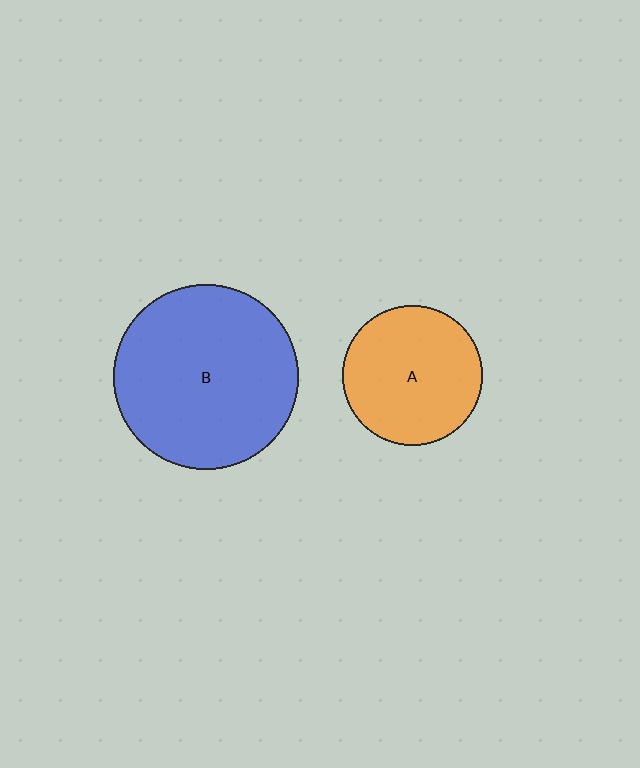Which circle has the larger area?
Circle B (blue).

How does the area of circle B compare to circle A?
Approximately 1.7 times.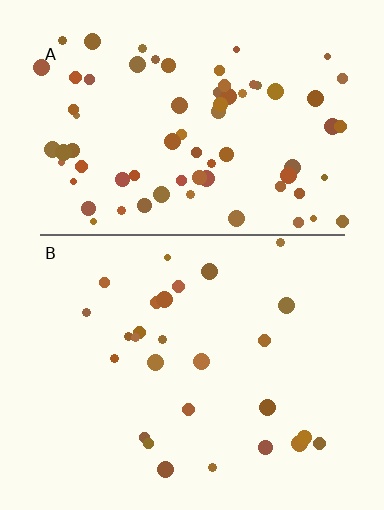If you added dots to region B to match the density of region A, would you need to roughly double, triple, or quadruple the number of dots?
Approximately triple.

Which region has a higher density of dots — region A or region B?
A (the top).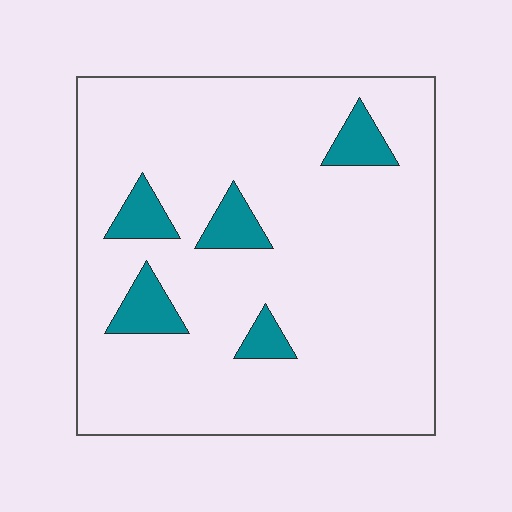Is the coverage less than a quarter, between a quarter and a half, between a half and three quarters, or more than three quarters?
Less than a quarter.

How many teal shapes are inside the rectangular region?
5.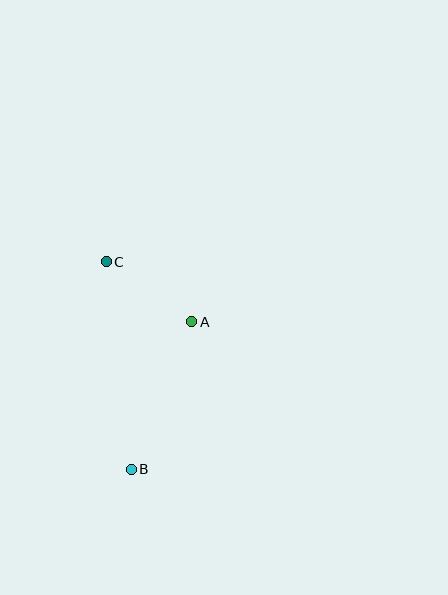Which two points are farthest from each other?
Points B and C are farthest from each other.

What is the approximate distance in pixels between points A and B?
The distance between A and B is approximately 159 pixels.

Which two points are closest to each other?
Points A and C are closest to each other.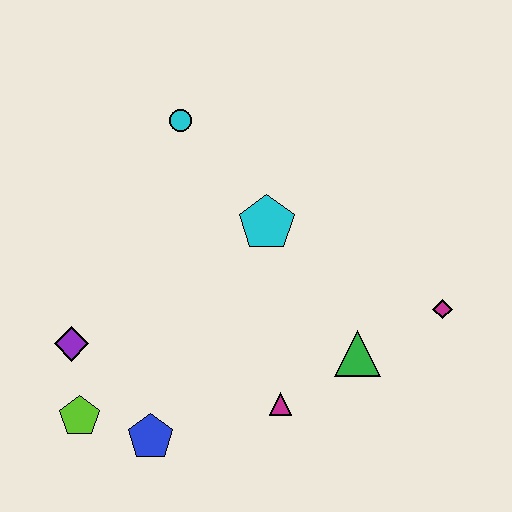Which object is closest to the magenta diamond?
The green triangle is closest to the magenta diamond.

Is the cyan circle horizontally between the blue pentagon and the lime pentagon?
No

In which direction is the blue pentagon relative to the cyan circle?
The blue pentagon is below the cyan circle.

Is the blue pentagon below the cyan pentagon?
Yes